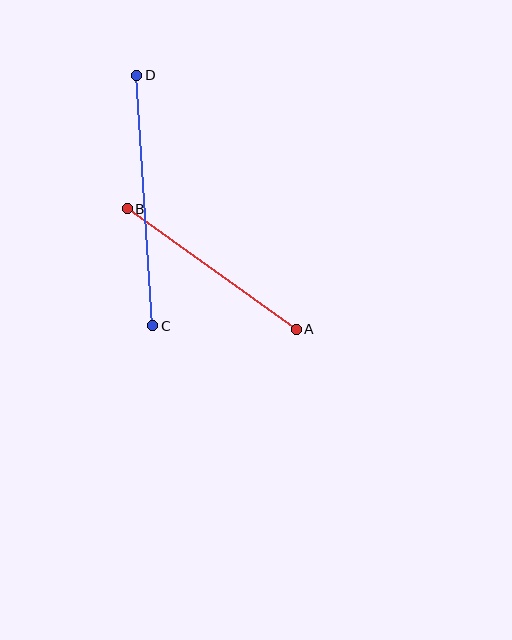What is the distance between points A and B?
The distance is approximately 207 pixels.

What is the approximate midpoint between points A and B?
The midpoint is at approximately (212, 269) pixels.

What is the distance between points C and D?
The distance is approximately 251 pixels.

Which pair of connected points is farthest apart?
Points C and D are farthest apart.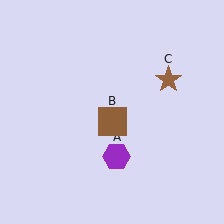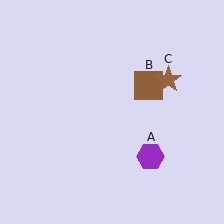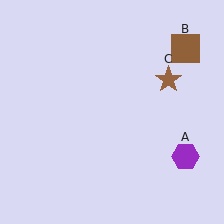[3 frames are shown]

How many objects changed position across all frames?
2 objects changed position: purple hexagon (object A), brown square (object B).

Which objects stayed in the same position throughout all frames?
Brown star (object C) remained stationary.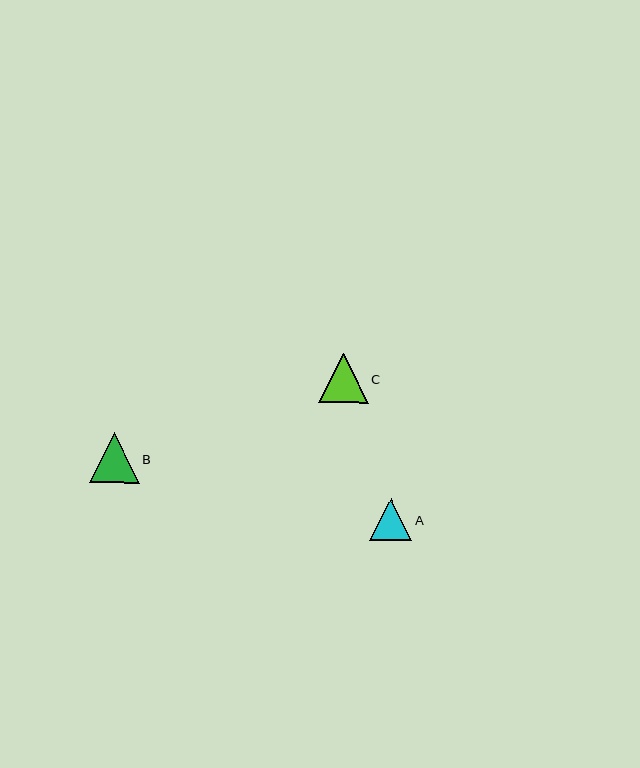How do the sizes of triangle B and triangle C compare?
Triangle B and triangle C are approximately the same size.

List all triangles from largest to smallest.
From largest to smallest: B, C, A.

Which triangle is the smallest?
Triangle A is the smallest with a size of approximately 42 pixels.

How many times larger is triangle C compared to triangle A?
Triangle C is approximately 1.2 times the size of triangle A.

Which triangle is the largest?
Triangle B is the largest with a size of approximately 50 pixels.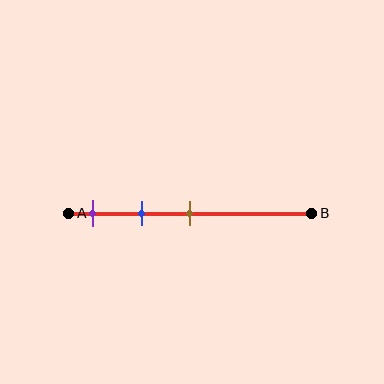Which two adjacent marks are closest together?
The purple and blue marks are the closest adjacent pair.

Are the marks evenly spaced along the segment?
Yes, the marks are approximately evenly spaced.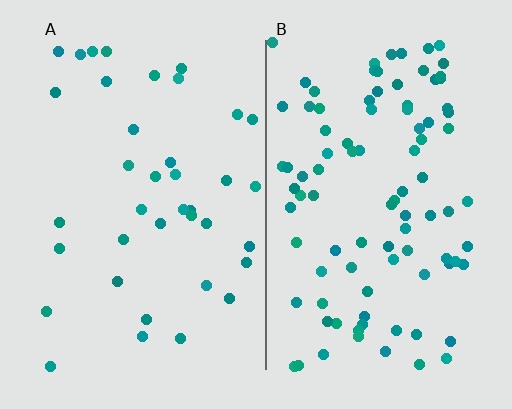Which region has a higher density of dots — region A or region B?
B (the right).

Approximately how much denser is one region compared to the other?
Approximately 2.5× — region B over region A.